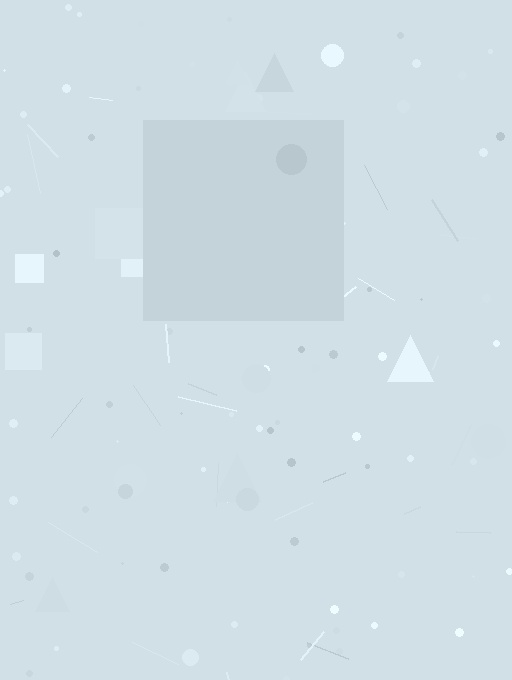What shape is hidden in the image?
A square is hidden in the image.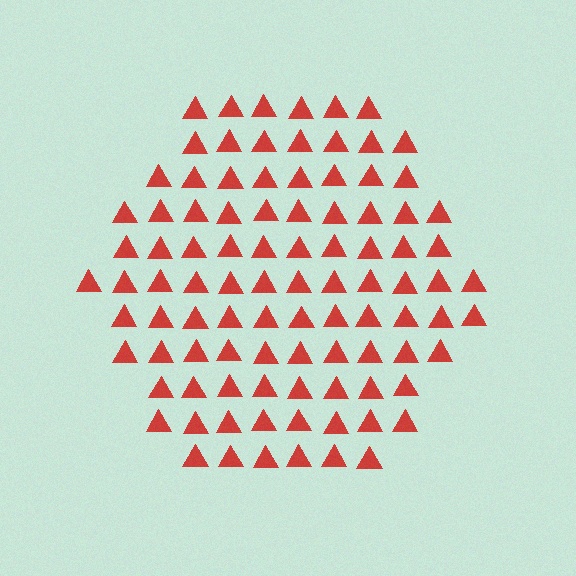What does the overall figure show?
The overall figure shows a hexagon.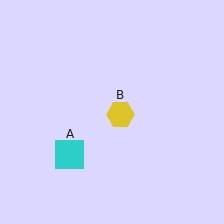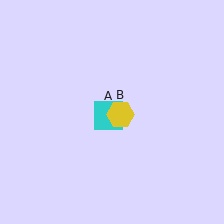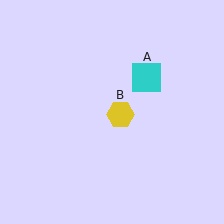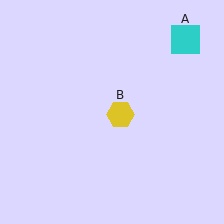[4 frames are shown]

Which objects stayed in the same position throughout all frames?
Yellow hexagon (object B) remained stationary.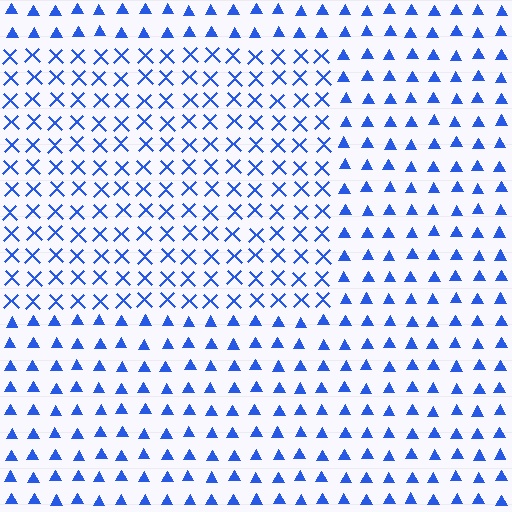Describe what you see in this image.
The image is filled with small blue elements arranged in a uniform grid. A rectangle-shaped region contains X marks, while the surrounding area contains triangles. The boundary is defined purely by the change in element shape.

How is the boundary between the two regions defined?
The boundary is defined by a change in element shape: X marks inside vs. triangles outside. All elements share the same color and spacing.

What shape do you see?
I see a rectangle.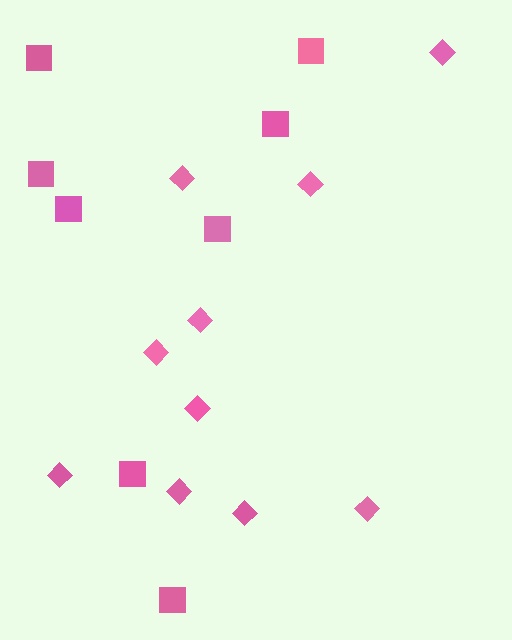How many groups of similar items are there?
There are 2 groups: one group of diamonds (10) and one group of squares (8).